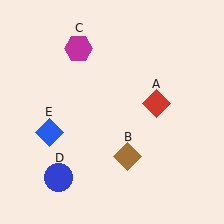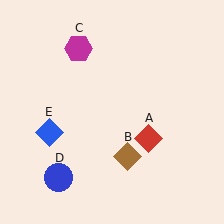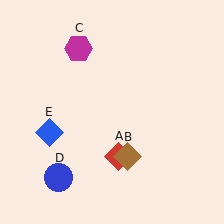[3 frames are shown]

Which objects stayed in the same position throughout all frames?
Brown diamond (object B) and magenta hexagon (object C) and blue circle (object D) and blue diamond (object E) remained stationary.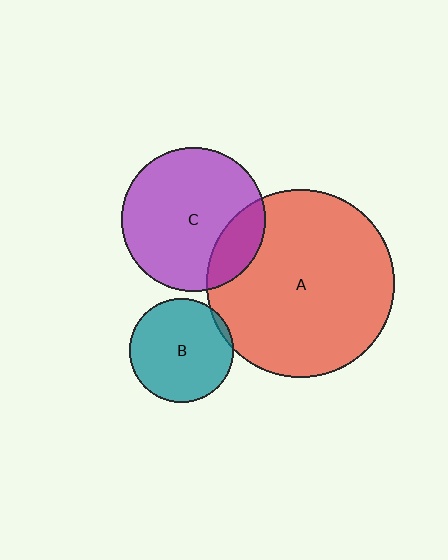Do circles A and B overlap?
Yes.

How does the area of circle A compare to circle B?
Approximately 3.3 times.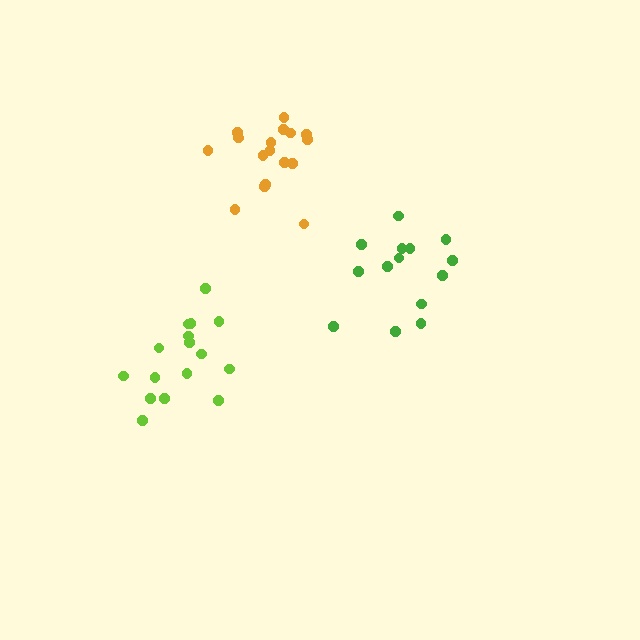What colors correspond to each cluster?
The clusters are colored: green, orange, lime.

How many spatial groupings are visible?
There are 3 spatial groupings.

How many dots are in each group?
Group 1: 14 dots, Group 2: 17 dots, Group 3: 16 dots (47 total).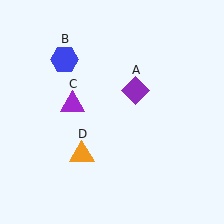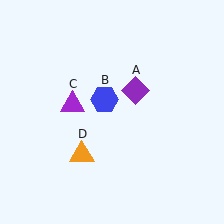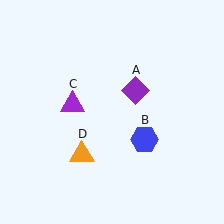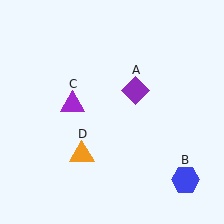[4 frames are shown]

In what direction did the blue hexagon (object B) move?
The blue hexagon (object B) moved down and to the right.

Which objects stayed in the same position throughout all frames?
Purple diamond (object A) and purple triangle (object C) and orange triangle (object D) remained stationary.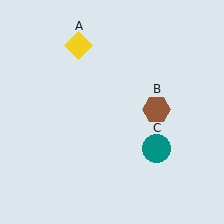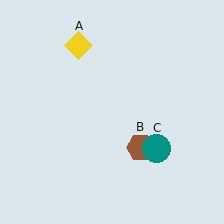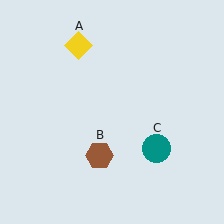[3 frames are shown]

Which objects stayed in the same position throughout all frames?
Yellow diamond (object A) and teal circle (object C) remained stationary.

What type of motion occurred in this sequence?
The brown hexagon (object B) rotated clockwise around the center of the scene.